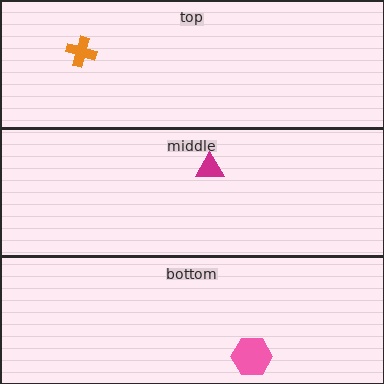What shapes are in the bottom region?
The pink hexagon.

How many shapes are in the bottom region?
1.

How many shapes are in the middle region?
1.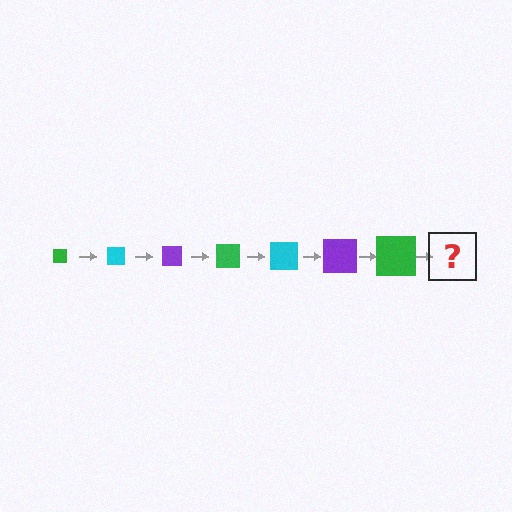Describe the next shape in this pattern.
It should be a cyan square, larger than the previous one.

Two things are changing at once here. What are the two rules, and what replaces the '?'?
The two rules are that the square grows larger each step and the color cycles through green, cyan, and purple. The '?' should be a cyan square, larger than the previous one.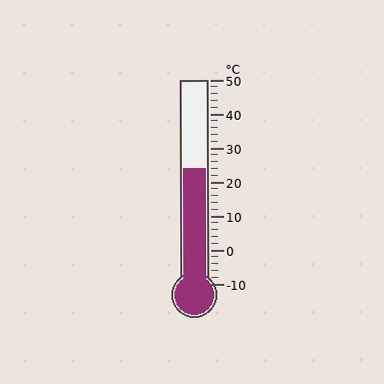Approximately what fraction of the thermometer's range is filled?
The thermometer is filled to approximately 55% of its range.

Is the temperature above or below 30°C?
The temperature is below 30°C.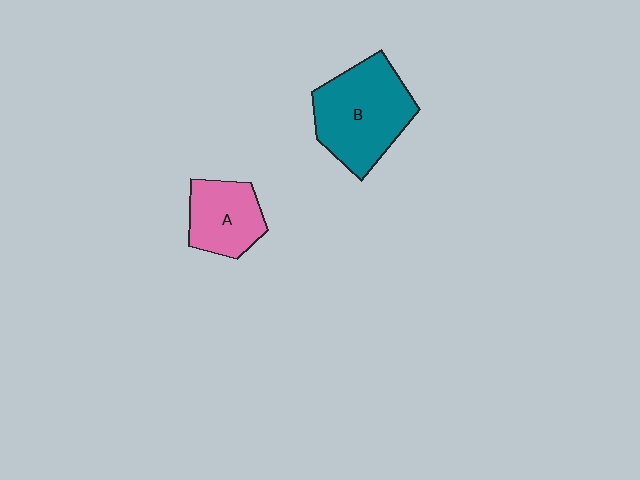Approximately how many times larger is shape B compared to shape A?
Approximately 1.7 times.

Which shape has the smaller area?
Shape A (pink).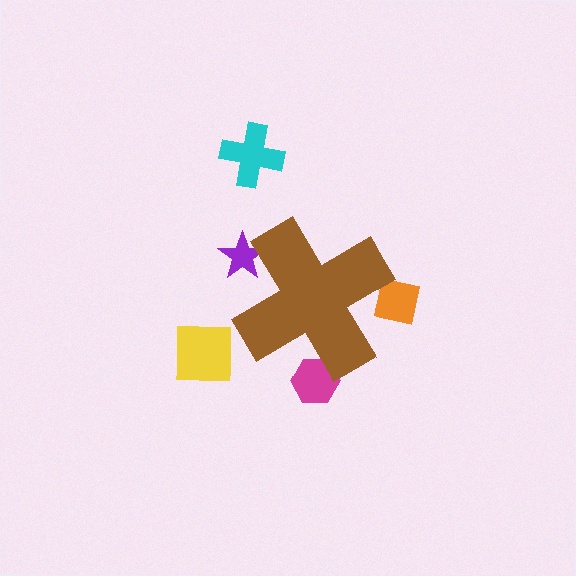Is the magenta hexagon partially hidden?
Yes, the magenta hexagon is partially hidden behind the brown cross.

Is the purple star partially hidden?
Yes, the purple star is partially hidden behind the brown cross.